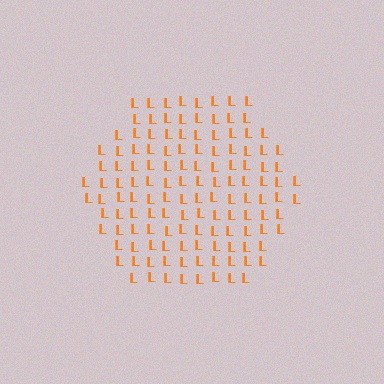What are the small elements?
The small elements are letter L's.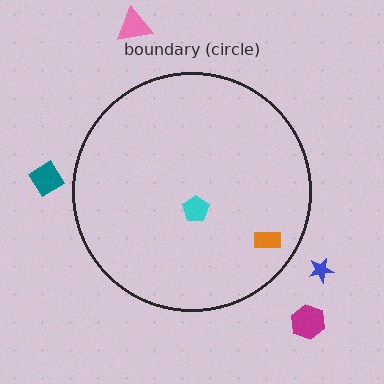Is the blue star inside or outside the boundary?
Outside.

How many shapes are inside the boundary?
2 inside, 4 outside.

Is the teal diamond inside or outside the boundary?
Outside.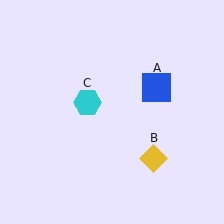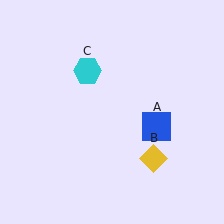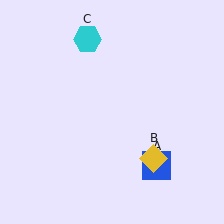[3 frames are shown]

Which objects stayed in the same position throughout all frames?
Yellow diamond (object B) remained stationary.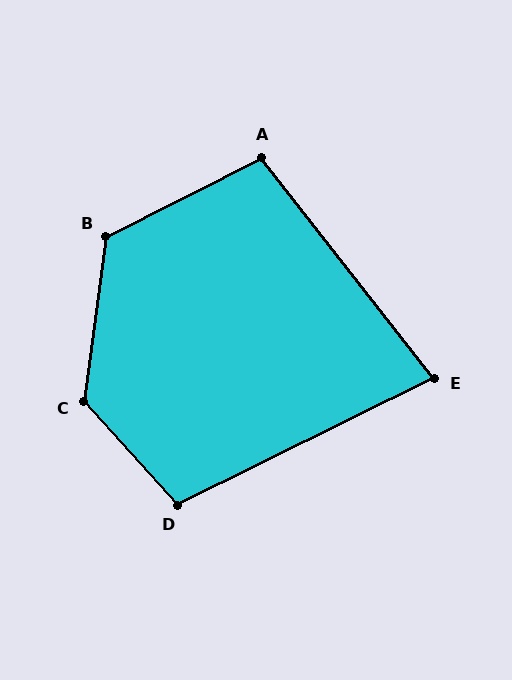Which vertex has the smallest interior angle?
E, at approximately 78 degrees.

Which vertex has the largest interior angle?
C, at approximately 130 degrees.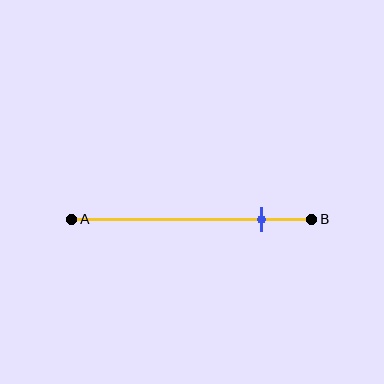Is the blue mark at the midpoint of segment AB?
No, the mark is at about 80% from A, not at the 50% midpoint.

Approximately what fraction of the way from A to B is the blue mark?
The blue mark is approximately 80% of the way from A to B.